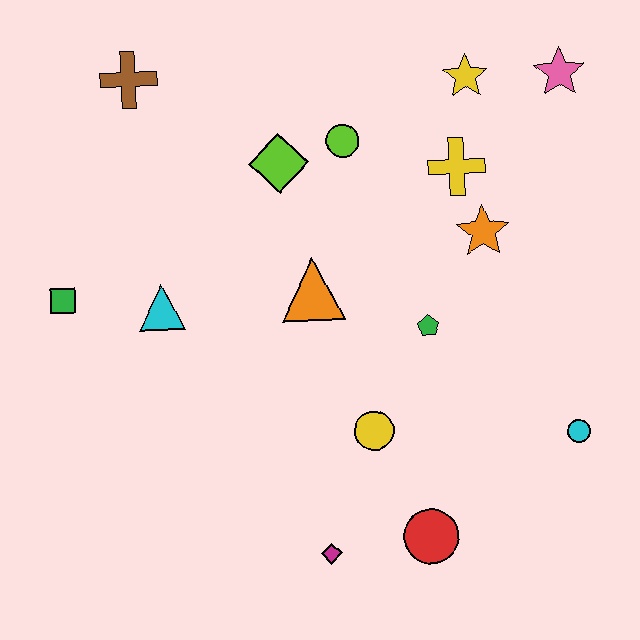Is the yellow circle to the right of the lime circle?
Yes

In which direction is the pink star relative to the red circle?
The pink star is above the red circle.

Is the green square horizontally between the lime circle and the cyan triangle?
No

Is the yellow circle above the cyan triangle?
No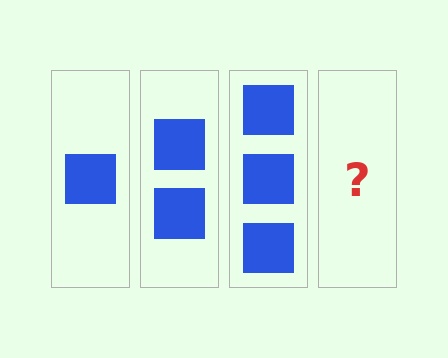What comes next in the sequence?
The next element should be 4 squares.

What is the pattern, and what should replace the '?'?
The pattern is that each step adds one more square. The '?' should be 4 squares.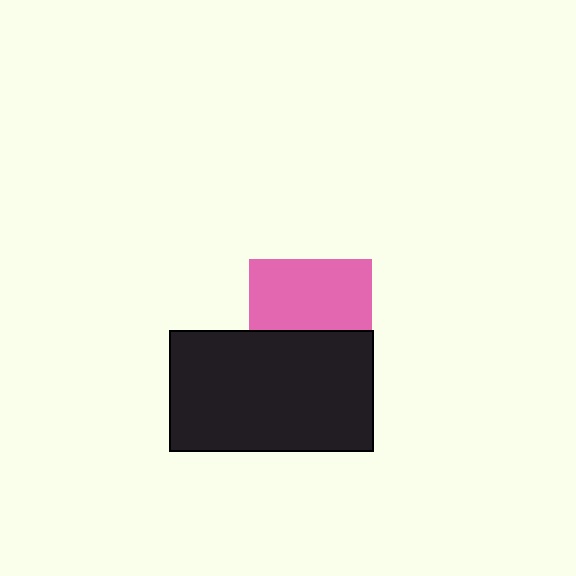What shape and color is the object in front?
The object in front is a black rectangle.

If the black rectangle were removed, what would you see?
You would see the complete pink square.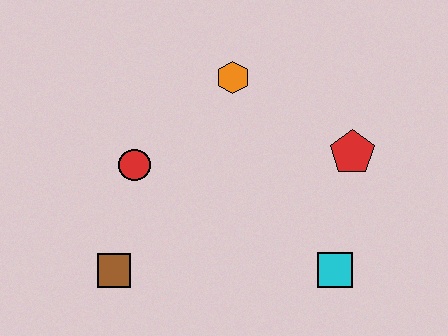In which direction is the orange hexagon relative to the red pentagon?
The orange hexagon is to the left of the red pentagon.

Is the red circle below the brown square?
No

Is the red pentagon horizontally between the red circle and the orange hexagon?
No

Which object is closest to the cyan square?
The red pentagon is closest to the cyan square.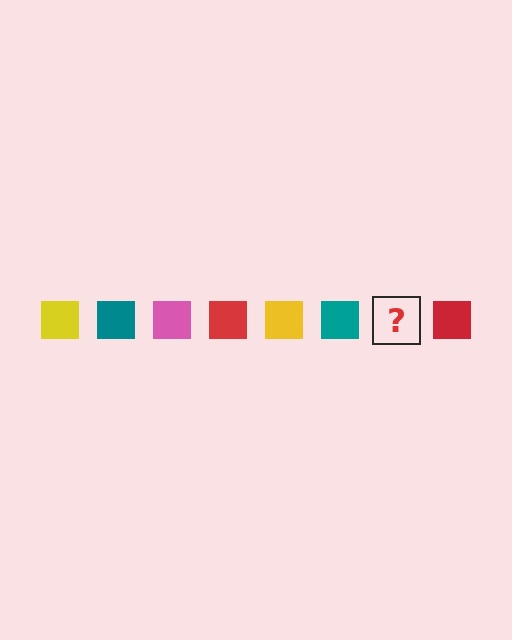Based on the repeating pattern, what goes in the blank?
The blank should be a pink square.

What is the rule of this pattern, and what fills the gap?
The rule is that the pattern cycles through yellow, teal, pink, red squares. The gap should be filled with a pink square.